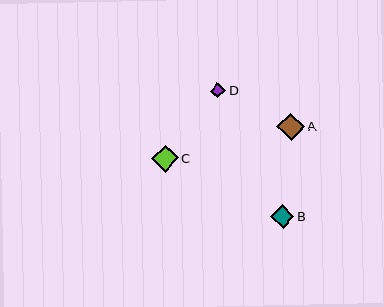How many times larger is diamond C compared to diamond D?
Diamond C is approximately 1.7 times the size of diamond D.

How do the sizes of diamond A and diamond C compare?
Diamond A and diamond C are approximately the same size.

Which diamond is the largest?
Diamond A is the largest with a size of approximately 28 pixels.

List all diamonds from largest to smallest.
From largest to smallest: A, C, B, D.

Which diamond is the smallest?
Diamond D is the smallest with a size of approximately 15 pixels.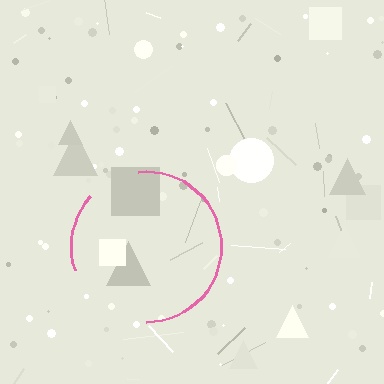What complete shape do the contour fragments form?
The contour fragments form a circle.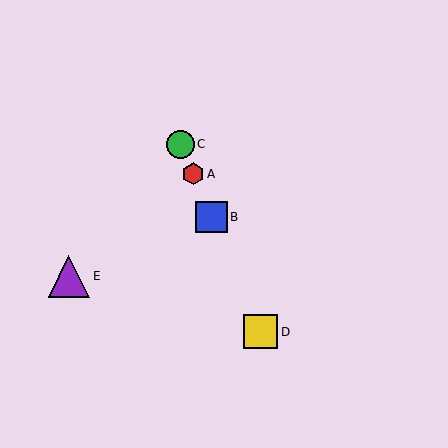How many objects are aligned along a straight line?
4 objects (A, B, C, D) are aligned along a straight line.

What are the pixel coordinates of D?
Object D is at (260, 332).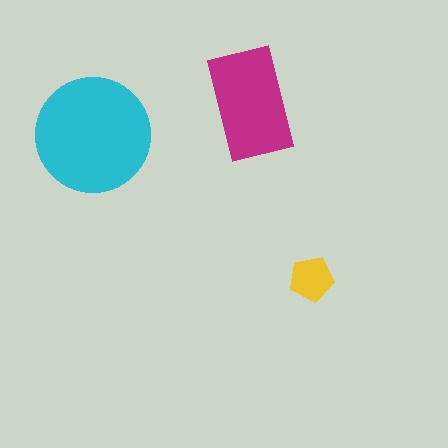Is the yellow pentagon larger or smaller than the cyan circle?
Smaller.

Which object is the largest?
The cyan circle.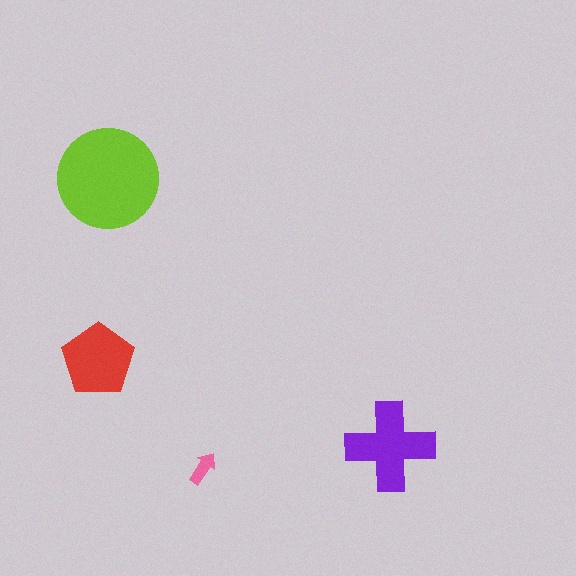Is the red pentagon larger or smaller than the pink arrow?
Larger.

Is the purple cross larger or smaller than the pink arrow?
Larger.